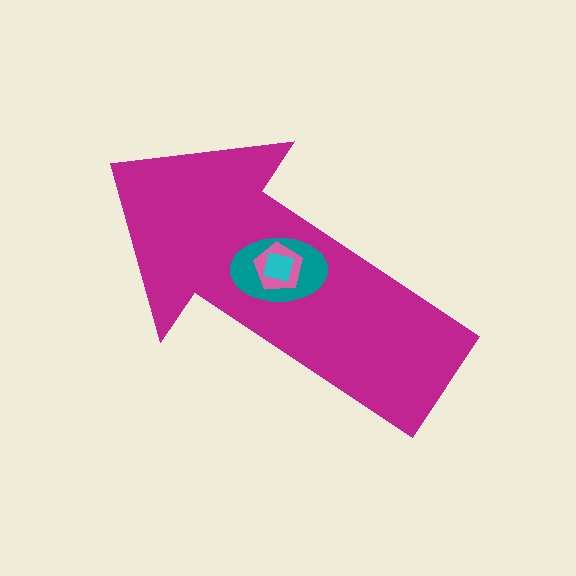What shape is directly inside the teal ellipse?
The pink pentagon.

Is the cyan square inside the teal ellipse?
Yes.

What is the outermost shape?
The magenta arrow.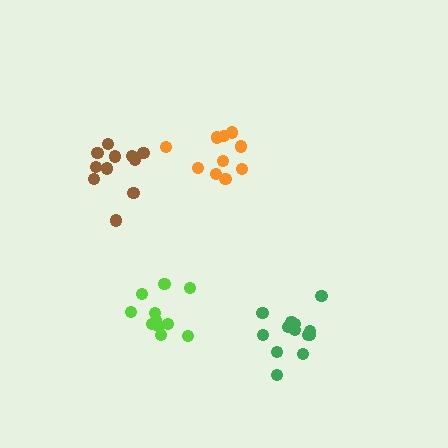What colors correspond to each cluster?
The clusters are colored: orange, brown, green, lime.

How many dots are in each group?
Group 1: 10 dots, Group 2: 11 dots, Group 3: 13 dots, Group 4: 11 dots (45 total).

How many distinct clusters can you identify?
There are 4 distinct clusters.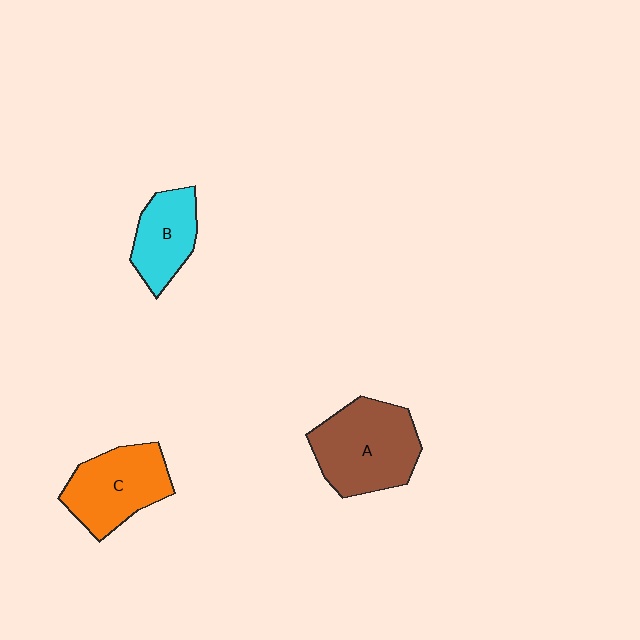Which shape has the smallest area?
Shape B (cyan).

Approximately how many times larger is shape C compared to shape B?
Approximately 1.4 times.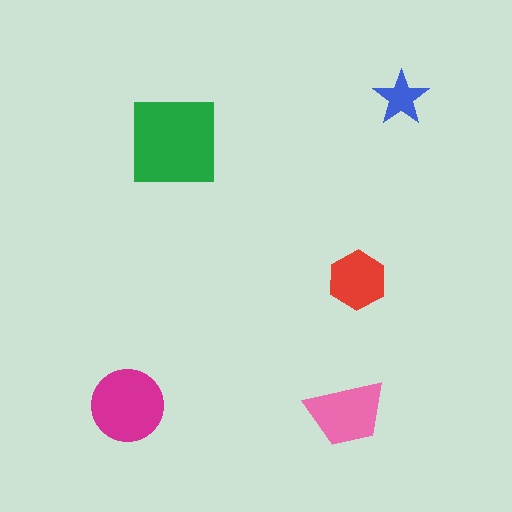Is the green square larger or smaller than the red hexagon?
Larger.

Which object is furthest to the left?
The magenta circle is leftmost.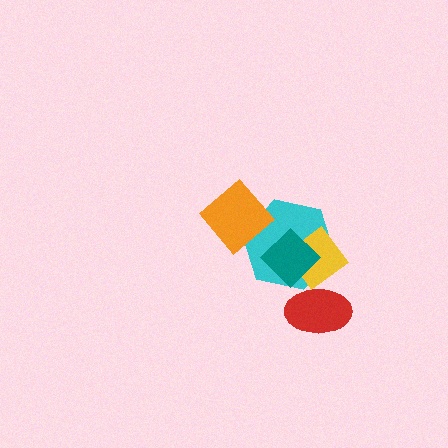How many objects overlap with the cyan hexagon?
3 objects overlap with the cyan hexagon.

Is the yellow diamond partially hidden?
Yes, it is partially covered by another shape.